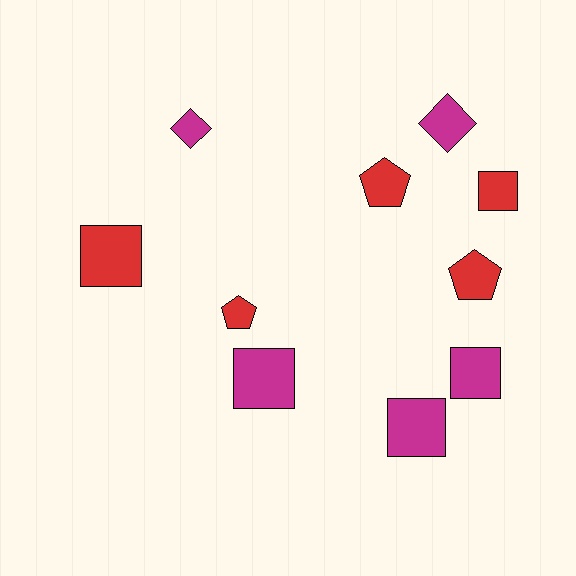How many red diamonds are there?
There are no red diamonds.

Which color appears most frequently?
Red, with 5 objects.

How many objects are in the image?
There are 10 objects.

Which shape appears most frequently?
Square, with 5 objects.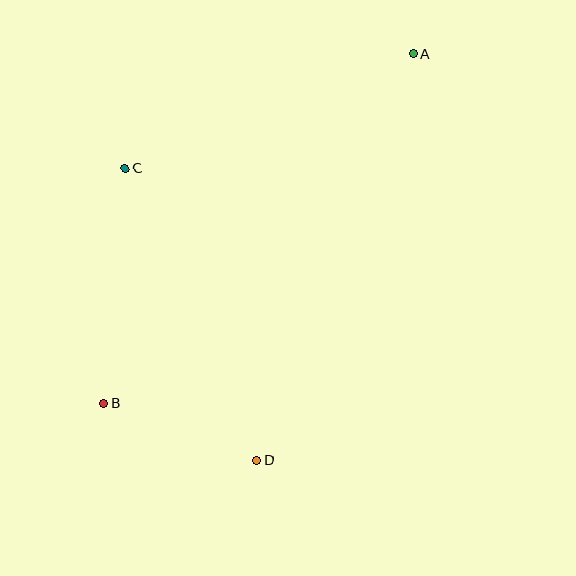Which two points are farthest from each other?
Points A and B are farthest from each other.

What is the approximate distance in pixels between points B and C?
The distance between B and C is approximately 236 pixels.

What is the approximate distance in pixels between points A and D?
The distance between A and D is approximately 435 pixels.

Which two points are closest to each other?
Points B and D are closest to each other.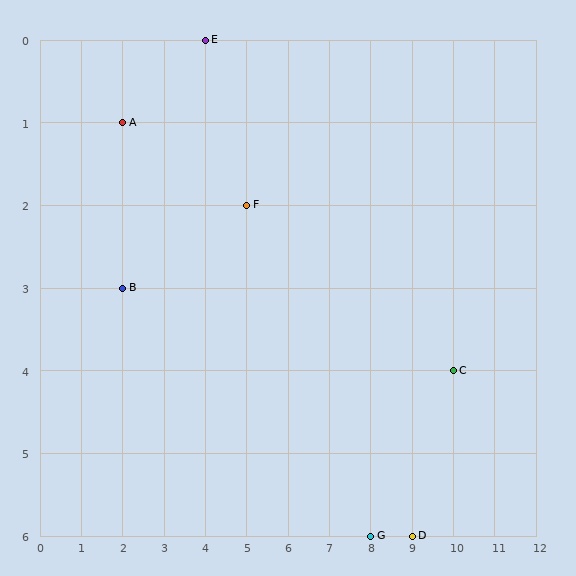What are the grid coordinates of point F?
Point F is at grid coordinates (5, 2).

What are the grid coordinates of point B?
Point B is at grid coordinates (2, 3).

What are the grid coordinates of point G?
Point G is at grid coordinates (8, 6).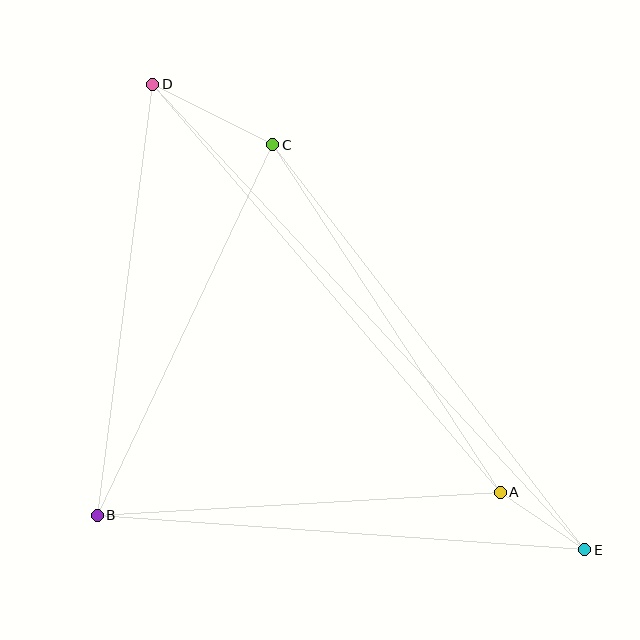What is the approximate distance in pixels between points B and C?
The distance between B and C is approximately 410 pixels.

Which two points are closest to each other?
Points A and E are closest to each other.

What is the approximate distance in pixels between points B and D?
The distance between B and D is approximately 435 pixels.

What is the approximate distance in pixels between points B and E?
The distance between B and E is approximately 489 pixels.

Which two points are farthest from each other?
Points D and E are farthest from each other.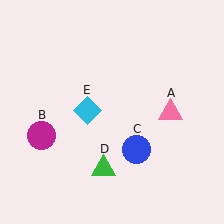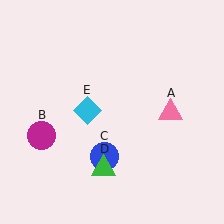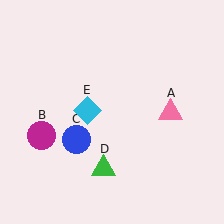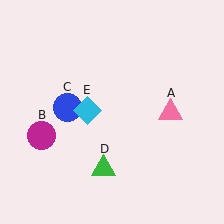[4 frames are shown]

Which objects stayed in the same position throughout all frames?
Pink triangle (object A) and magenta circle (object B) and green triangle (object D) and cyan diamond (object E) remained stationary.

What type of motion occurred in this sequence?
The blue circle (object C) rotated clockwise around the center of the scene.